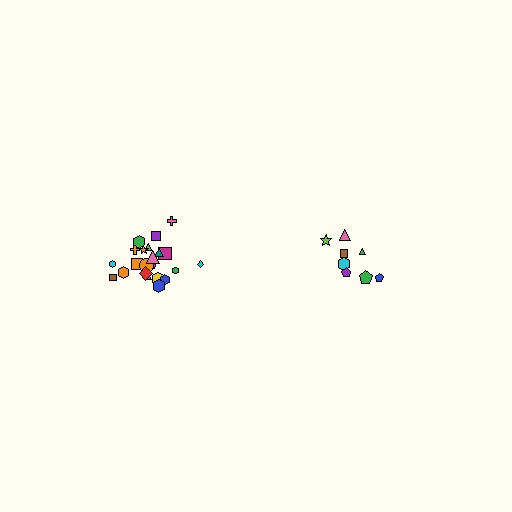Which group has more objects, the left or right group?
The left group.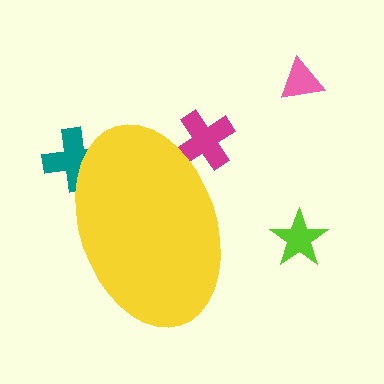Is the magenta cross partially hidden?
Yes, the magenta cross is partially hidden behind the yellow ellipse.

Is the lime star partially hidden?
No, the lime star is fully visible.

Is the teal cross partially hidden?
Yes, the teal cross is partially hidden behind the yellow ellipse.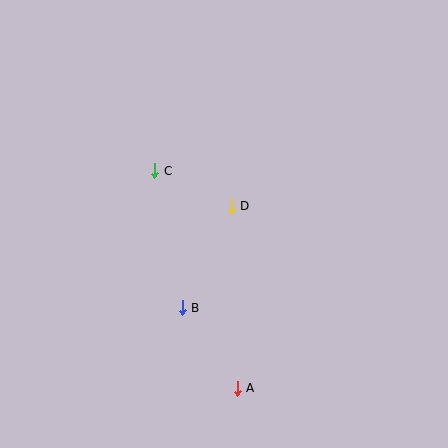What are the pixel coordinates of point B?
Point B is at (182, 308).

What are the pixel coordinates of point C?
Point C is at (155, 171).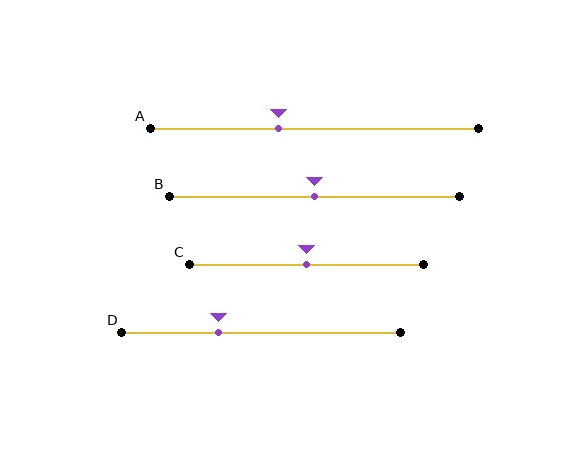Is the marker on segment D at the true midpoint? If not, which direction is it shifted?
No, the marker on segment D is shifted to the left by about 15% of the segment length.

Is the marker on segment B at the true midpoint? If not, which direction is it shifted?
Yes, the marker on segment B is at the true midpoint.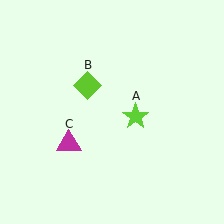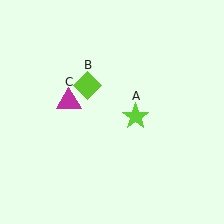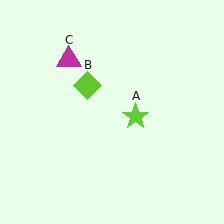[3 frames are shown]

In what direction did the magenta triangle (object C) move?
The magenta triangle (object C) moved up.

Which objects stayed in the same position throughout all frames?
Lime star (object A) and lime diamond (object B) remained stationary.